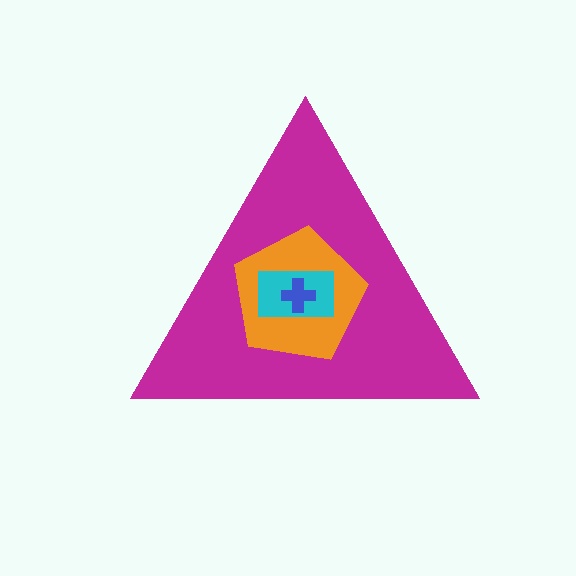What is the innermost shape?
The blue cross.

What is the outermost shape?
The magenta triangle.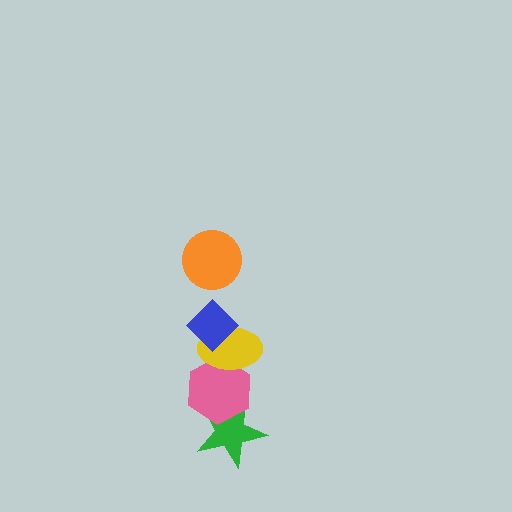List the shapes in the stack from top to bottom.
From top to bottom: the orange circle, the blue diamond, the yellow ellipse, the pink hexagon, the green star.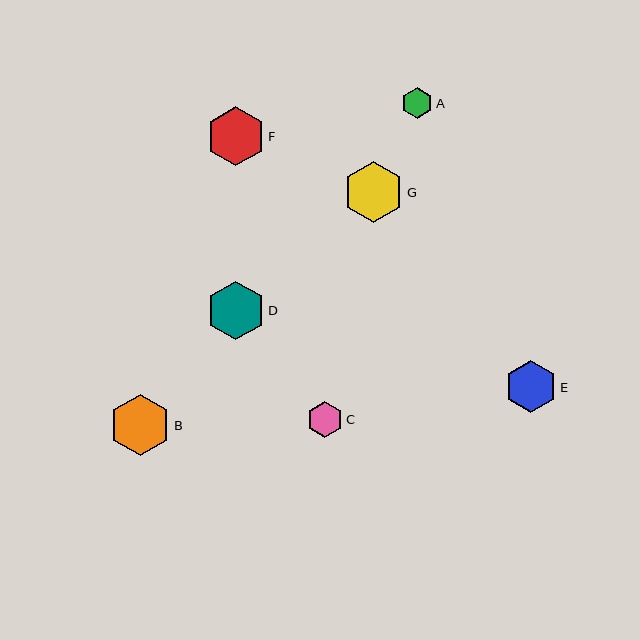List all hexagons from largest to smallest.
From largest to smallest: B, G, F, D, E, C, A.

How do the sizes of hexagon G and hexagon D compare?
Hexagon G and hexagon D are approximately the same size.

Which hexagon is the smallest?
Hexagon A is the smallest with a size of approximately 32 pixels.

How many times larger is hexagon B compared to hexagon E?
Hexagon B is approximately 1.2 times the size of hexagon E.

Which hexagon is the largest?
Hexagon B is the largest with a size of approximately 61 pixels.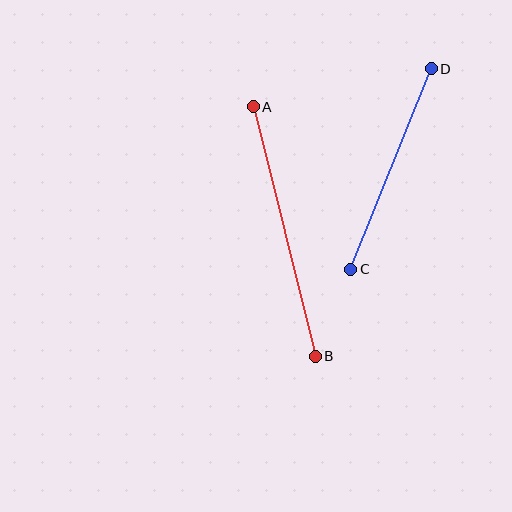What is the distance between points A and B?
The distance is approximately 257 pixels.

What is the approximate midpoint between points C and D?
The midpoint is at approximately (391, 169) pixels.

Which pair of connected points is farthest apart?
Points A and B are farthest apart.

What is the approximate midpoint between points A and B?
The midpoint is at approximately (284, 231) pixels.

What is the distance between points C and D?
The distance is approximately 216 pixels.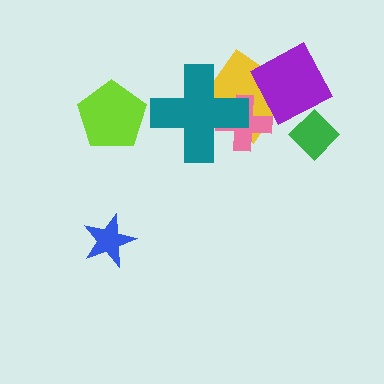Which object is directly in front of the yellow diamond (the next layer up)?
The pink cross is directly in front of the yellow diamond.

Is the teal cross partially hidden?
No, no other shape covers it.